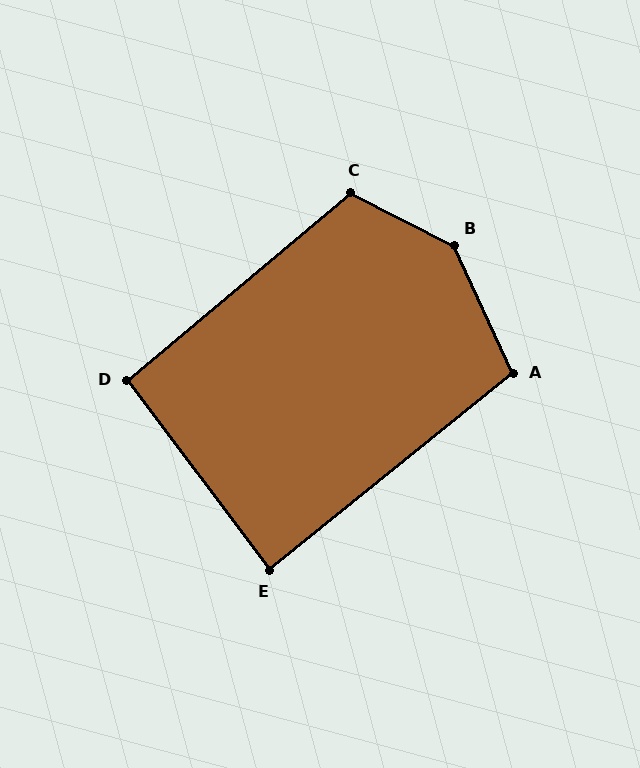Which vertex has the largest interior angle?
B, at approximately 141 degrees.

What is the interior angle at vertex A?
Approximately 105 degrees (obtuse).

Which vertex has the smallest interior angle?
E, at approximately 88 degrees.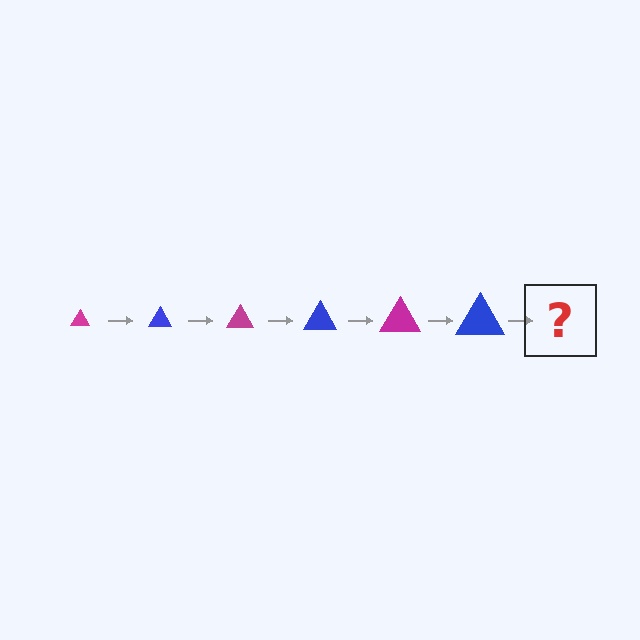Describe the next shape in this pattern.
It should be a magenta triangle, larger than the previous one.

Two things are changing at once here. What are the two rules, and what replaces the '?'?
The two rules are that the triangle grows larger each step and the color cycles through magenta and blue. The '?' should be a magenta triangle, larger than the previous one.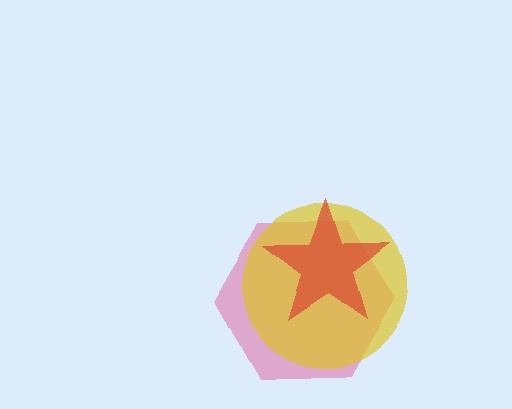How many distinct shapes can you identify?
There are 3 distinct shapes: a pink hexagon, a yellow circle, a red star.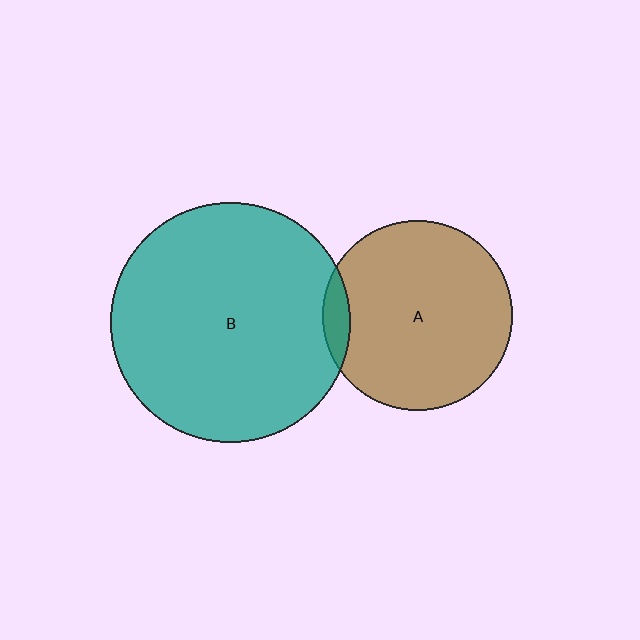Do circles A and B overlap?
Yes.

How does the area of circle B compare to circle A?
Approximately 1.6 times.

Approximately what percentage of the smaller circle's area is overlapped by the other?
Approximately 5%.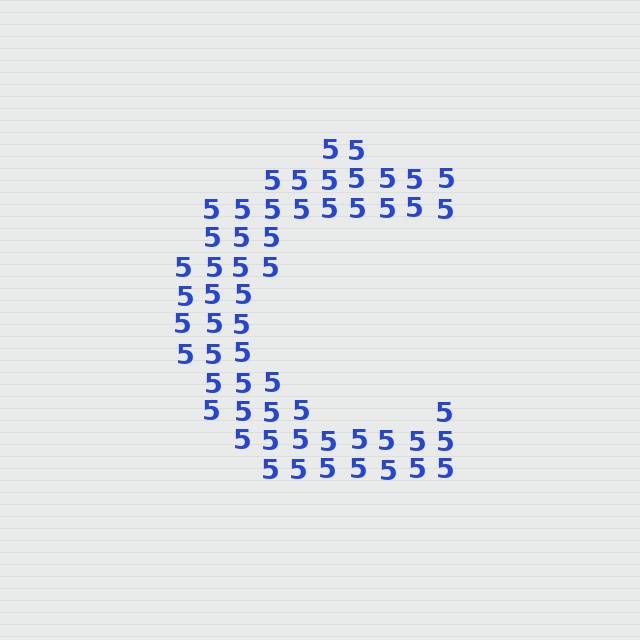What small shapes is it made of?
It is made of small digit 5's.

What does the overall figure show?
The overall figure shows the letter C.